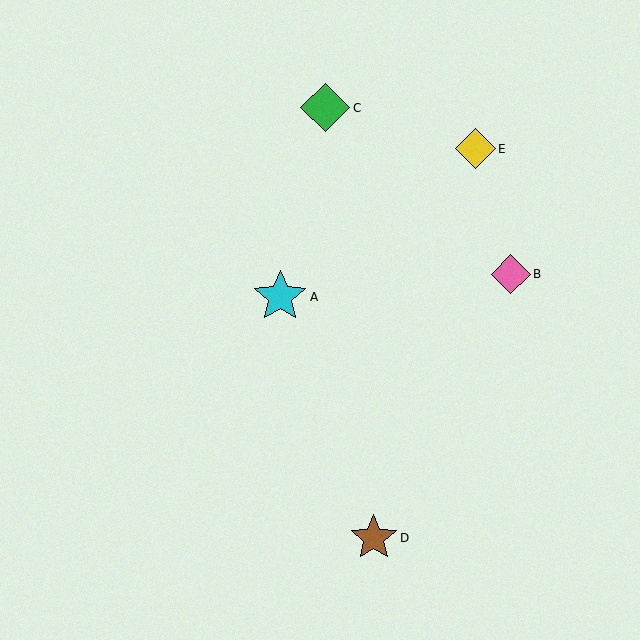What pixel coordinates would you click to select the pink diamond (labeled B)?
Click at (511, 274) to select the pink diamond B.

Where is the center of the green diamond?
The center of the green diamond is at (325, 108).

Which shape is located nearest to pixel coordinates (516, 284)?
The pink diamond (labeled B) at (511, 274) is nearest to that location.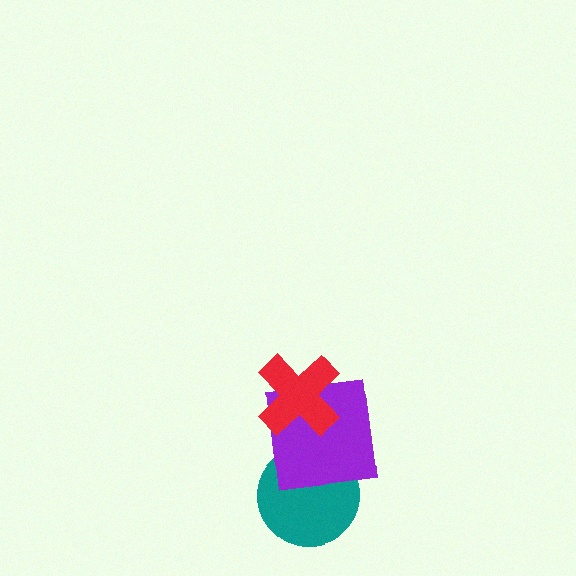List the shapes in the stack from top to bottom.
From top to bottom: the red cross, the purple square, the teal circle.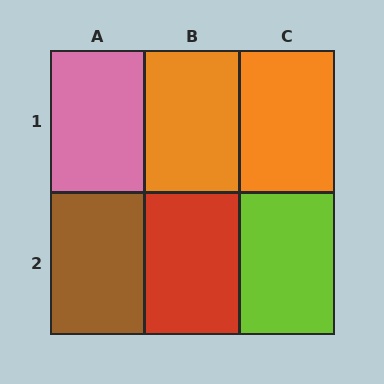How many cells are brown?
1 cell is brown.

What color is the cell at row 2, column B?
Red.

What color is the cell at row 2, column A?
Brown.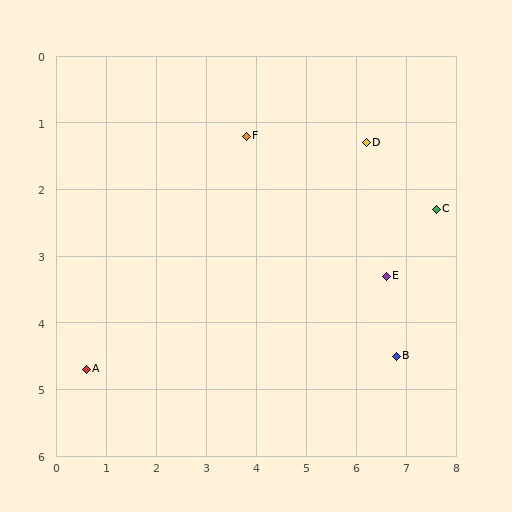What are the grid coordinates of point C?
Point C is at approximately (7.6, 2.3).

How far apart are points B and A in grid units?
Points B and A are about 6.2 grid units apart.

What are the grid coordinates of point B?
Point B is at approximately (6.8, 4.5).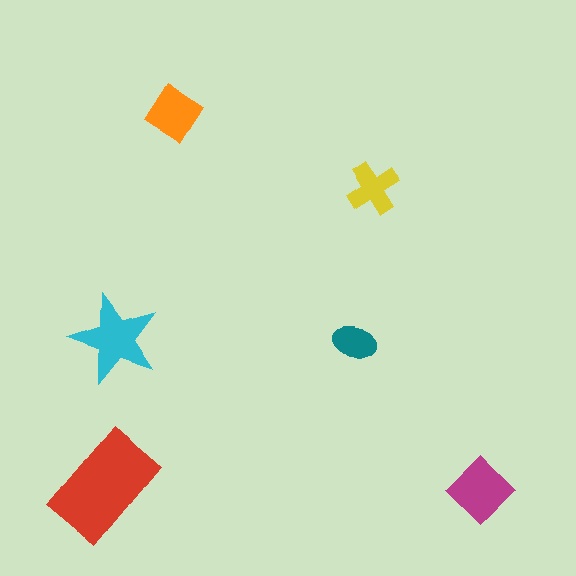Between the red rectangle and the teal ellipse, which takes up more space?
The red rectangle.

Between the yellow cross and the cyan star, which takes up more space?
The cyan star.